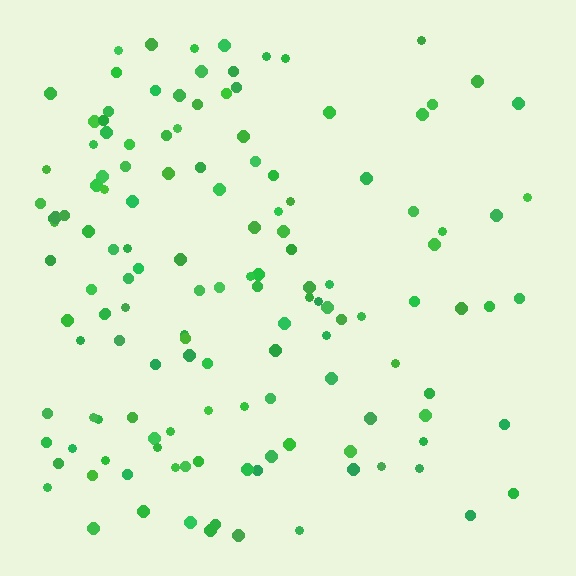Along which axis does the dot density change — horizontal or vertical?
Horizontal.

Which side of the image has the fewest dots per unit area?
The right.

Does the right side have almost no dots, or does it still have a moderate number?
Still a moderate number, just noticeably fewer than the left.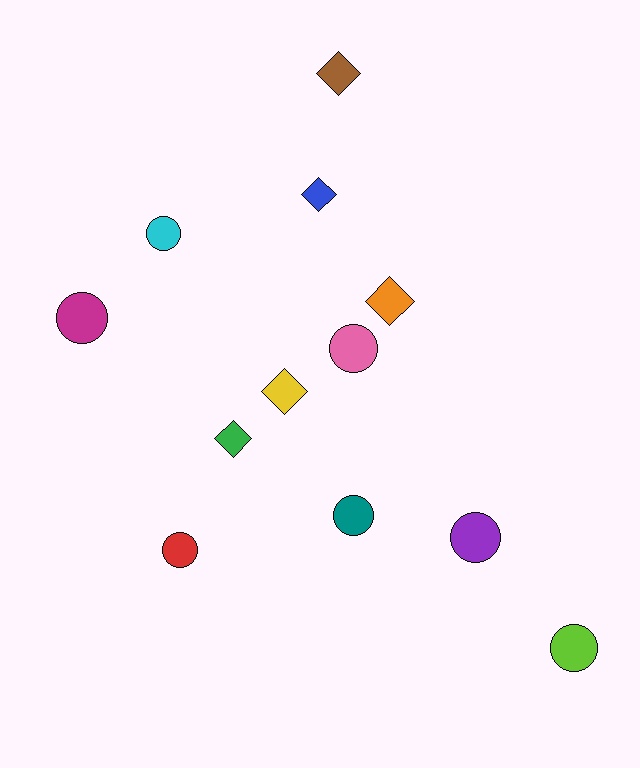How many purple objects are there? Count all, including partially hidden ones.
There is 1 purple object.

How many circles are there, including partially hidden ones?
There are 7 circles.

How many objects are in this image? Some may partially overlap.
There are 12 objects.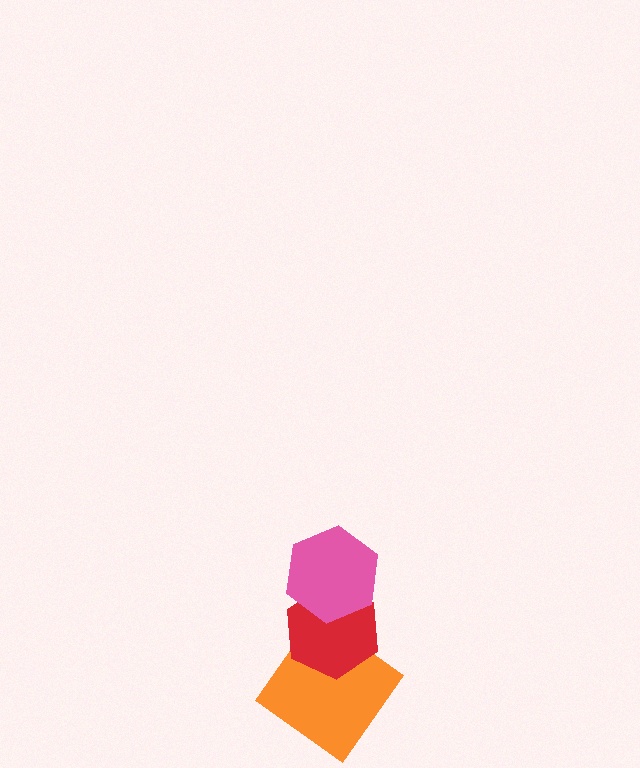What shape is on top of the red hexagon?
The pink hexagon is on top of the red hexagon.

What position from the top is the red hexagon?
The red hexagon is 2nd from the top.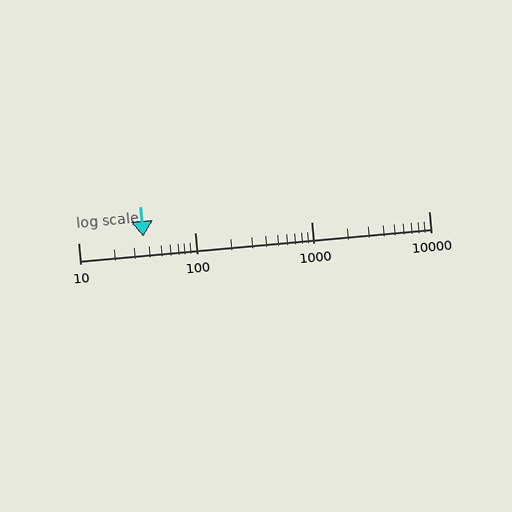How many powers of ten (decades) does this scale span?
The scale spans 3 decades, from 10 to 10000.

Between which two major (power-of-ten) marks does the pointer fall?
The pointer is between 10 and 100.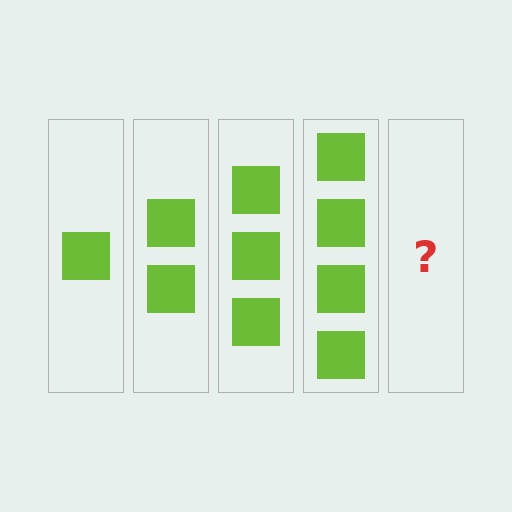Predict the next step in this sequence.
The next step is 5 squares.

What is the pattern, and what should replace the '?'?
The pattern is that each step adds one more square. The '?' should be 5 squares.